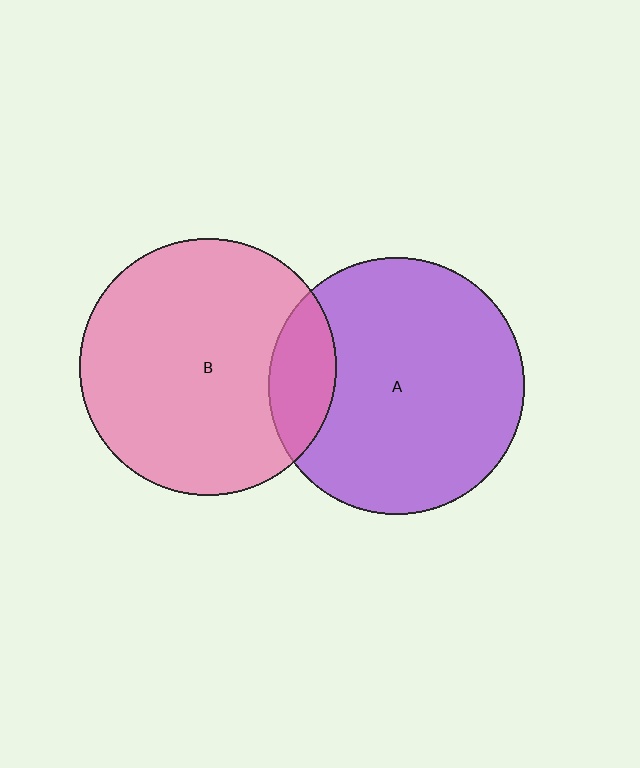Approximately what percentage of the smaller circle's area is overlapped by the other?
Approximately 15%.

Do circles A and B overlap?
Yes.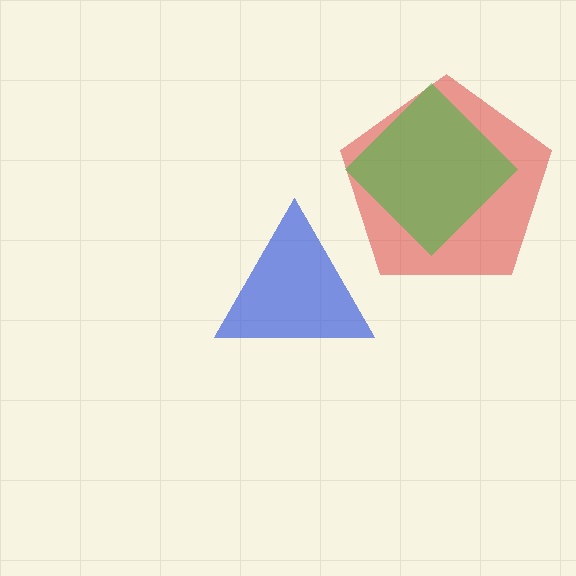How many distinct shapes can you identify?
There are 3 distinct shapes: a blue triangle, a red pentagon, a green diamond.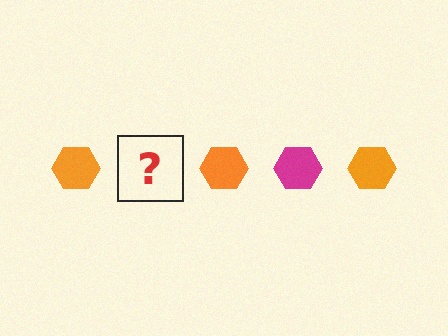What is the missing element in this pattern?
The missing element is a magenta hexagon.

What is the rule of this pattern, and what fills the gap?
The rule is that the pattern cycles through orange, magenta hexagons. The gap should be filled with a magenta hexagon.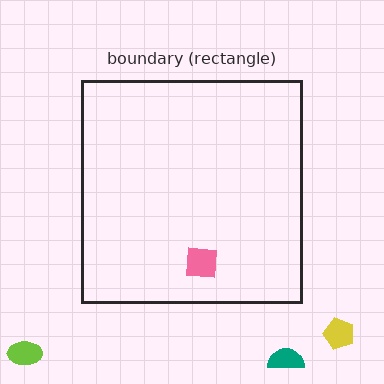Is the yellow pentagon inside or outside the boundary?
Outside.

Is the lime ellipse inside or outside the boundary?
Outside.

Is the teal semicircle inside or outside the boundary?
Outside.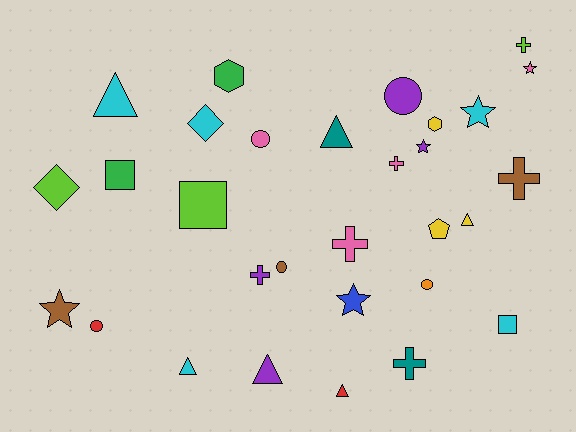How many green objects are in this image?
There are 2 green objects.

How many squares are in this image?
There are 3 squares.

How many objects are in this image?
There are 30 objects.